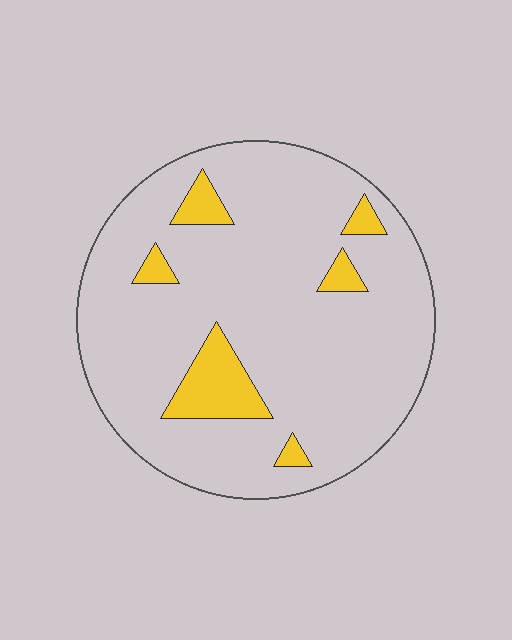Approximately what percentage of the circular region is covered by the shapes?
Approximately 10%.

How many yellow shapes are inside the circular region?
6.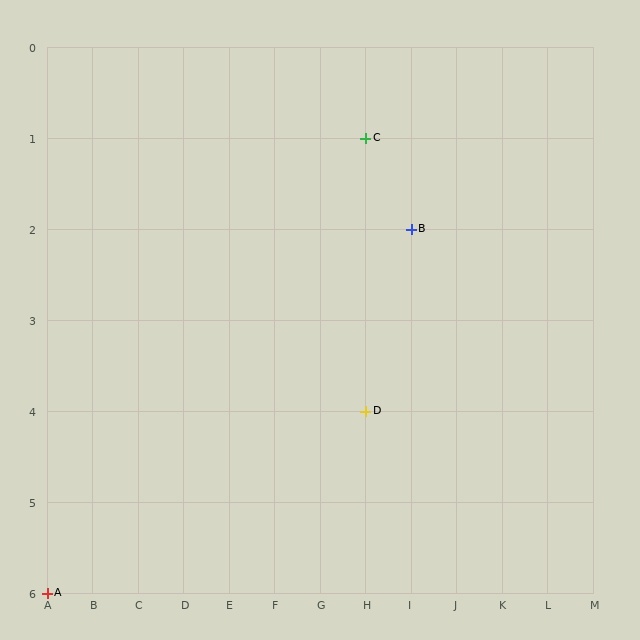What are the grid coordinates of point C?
Point C is at grid coordinates (H, 1).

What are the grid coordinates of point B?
Point B is at grid coordinates (I, 2).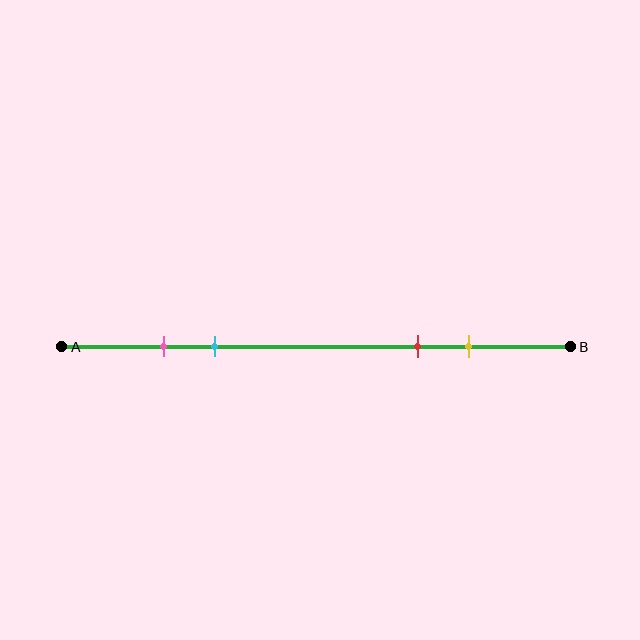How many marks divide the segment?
There are 4 marks dividing the segment.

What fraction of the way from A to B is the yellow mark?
The yellow mark is approximately 80% (0.8) of the way from A to B.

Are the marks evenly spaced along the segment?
No, the marks are not evenly spaced.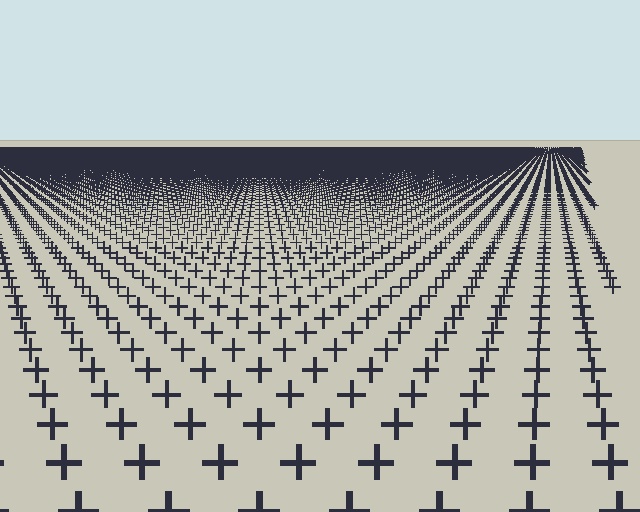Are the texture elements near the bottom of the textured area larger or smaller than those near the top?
Larger. Near the bottom, elements are closer to the viewer and appear at a bigger on-screen size.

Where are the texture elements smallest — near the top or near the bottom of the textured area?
Near the top.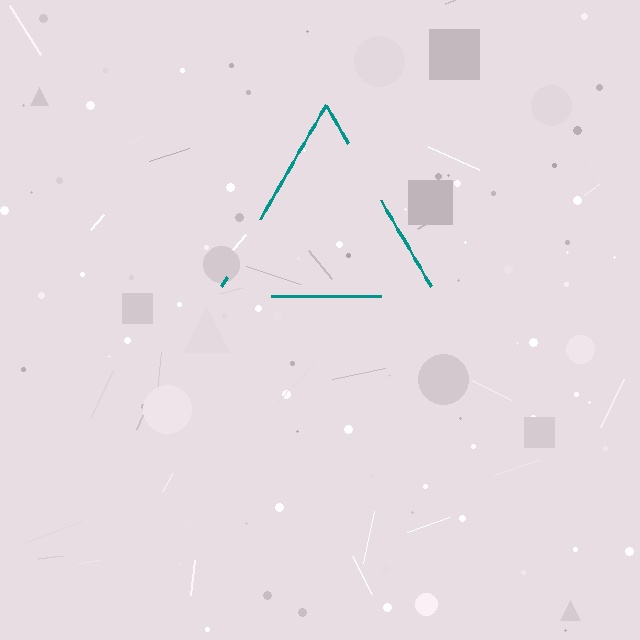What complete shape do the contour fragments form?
The contour fragments form a triangle.